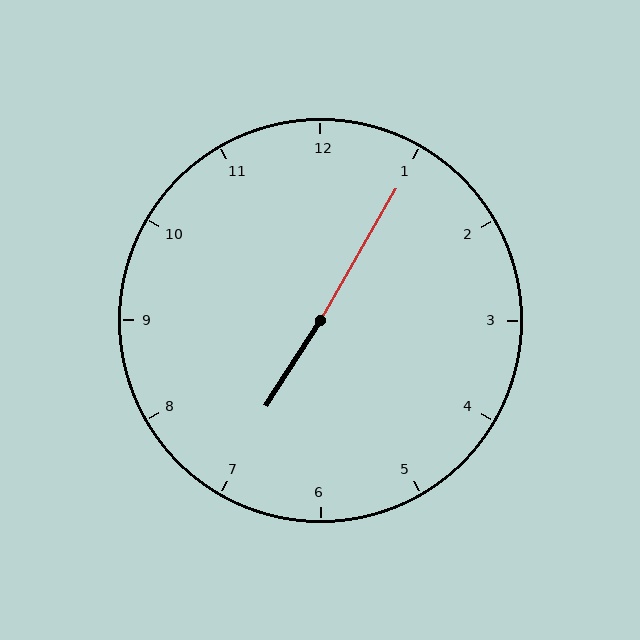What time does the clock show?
7:05.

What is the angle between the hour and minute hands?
Approximately 178 degrees.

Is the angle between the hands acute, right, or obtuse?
It is obtuse.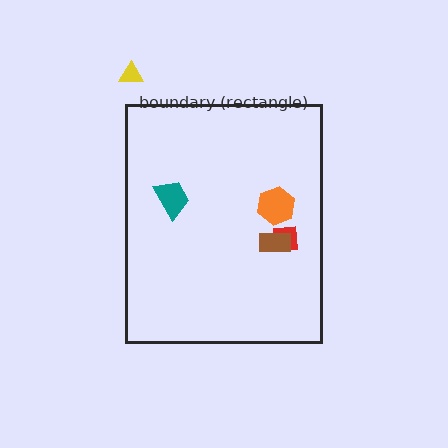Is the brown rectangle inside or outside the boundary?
Inside.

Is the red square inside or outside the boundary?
Inside.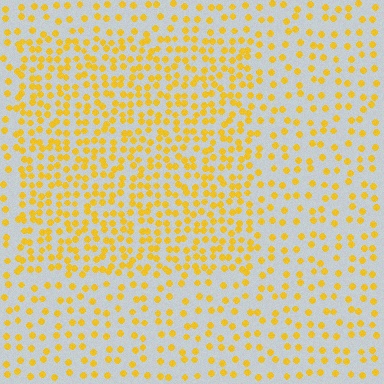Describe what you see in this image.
The image contains small yellow elements arranged at two different densities. A rectangle-shaped region is visible where the elements are more densely packed than the surrounding area.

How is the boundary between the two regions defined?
The boundary is defined by a change in element density (approximately 2.0x ratio). All elements are the same color, size, and shape.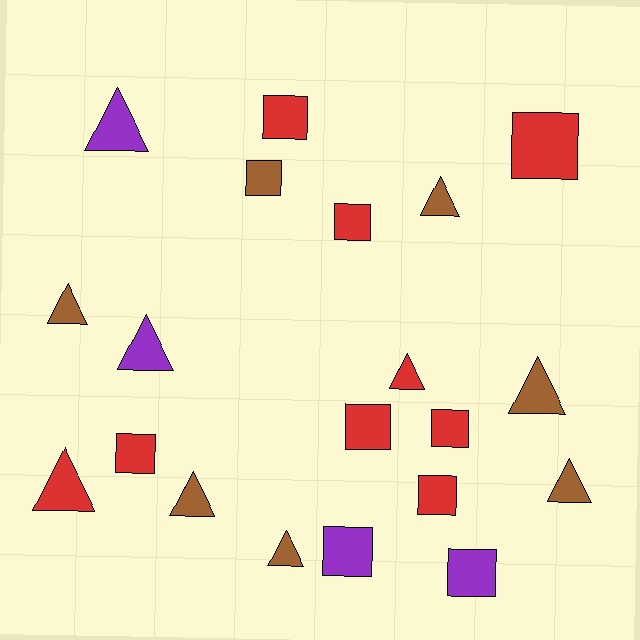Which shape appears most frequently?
Triangle, with 10 objects.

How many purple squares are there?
There are 2 purple squares.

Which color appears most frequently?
Red, with 9 objects.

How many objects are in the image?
There are 20 objects.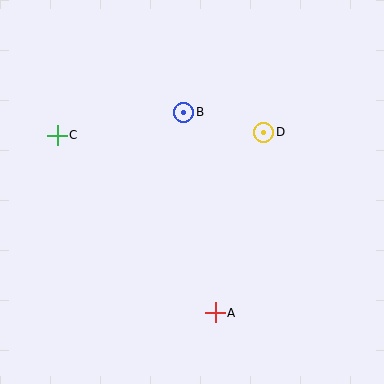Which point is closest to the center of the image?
Point B at (184, 112) is closest to the center.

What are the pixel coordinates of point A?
Point A is at (215, 313).